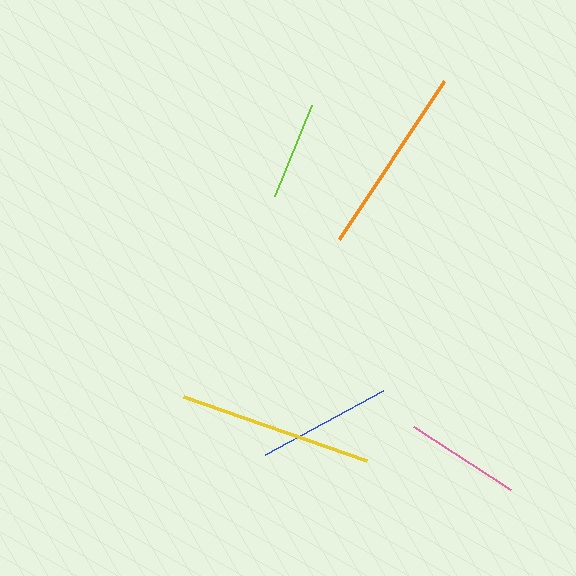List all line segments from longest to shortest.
From longest to shortest: yellow, orange, blue, pink, lime.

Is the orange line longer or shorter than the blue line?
The orange line is longer than the blue line.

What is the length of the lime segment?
The lime segment is approximately 98 pixels long.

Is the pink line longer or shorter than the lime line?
The pink line is longer than the lime line.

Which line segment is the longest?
The yellow line is the longest at approximately 194 pixels.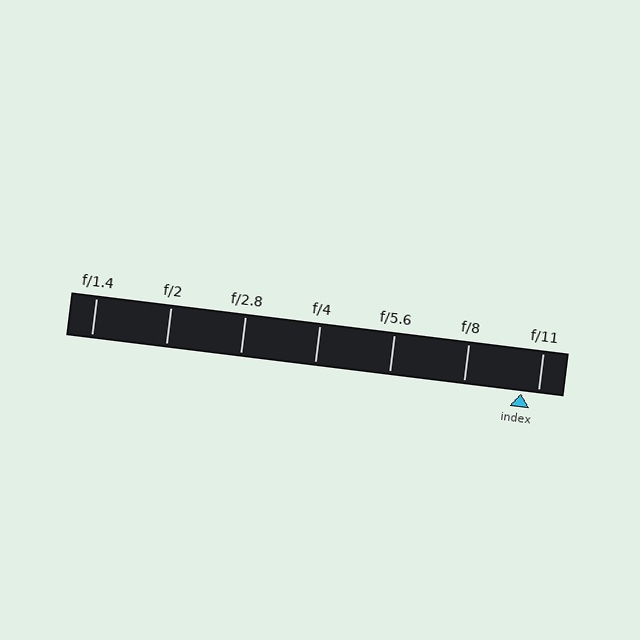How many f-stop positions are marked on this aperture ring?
There are 7 f-stop positions marked.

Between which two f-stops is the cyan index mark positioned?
The index mark is between f/8 and f/11.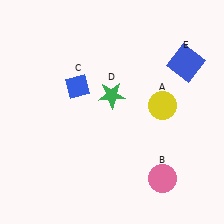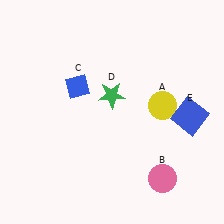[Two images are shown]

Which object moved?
The blue square (E) moved down.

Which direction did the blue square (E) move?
The blue square (E) moved down.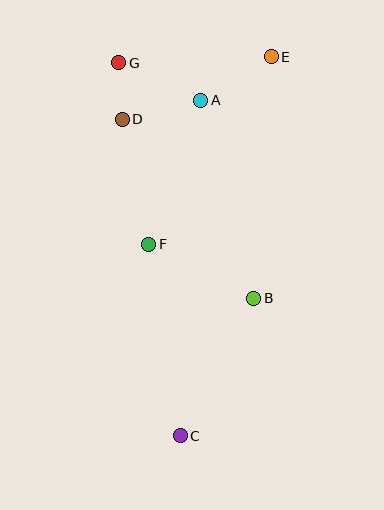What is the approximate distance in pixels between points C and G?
The distance between C and G is approximately 378 pixels.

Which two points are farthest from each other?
Points C and E are farthest from each other.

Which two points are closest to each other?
Points D and G are closest to each other.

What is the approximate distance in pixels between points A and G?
The distance between A and G is approximately 90 pixels.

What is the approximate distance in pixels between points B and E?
The distance between B and E is approximately 242 pixels.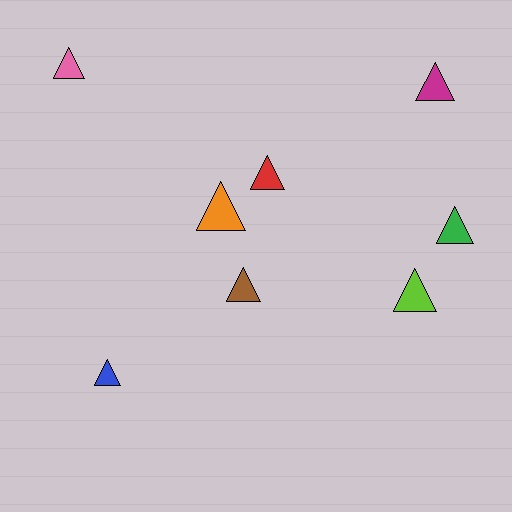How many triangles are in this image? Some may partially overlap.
There are 8 triangles.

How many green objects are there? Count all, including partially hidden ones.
There is 1 green object.